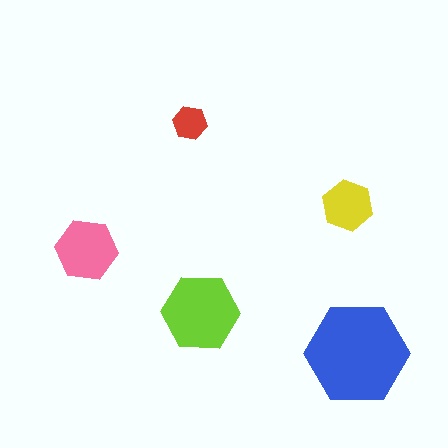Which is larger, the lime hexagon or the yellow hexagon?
The lime one.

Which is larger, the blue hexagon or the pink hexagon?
The blue one.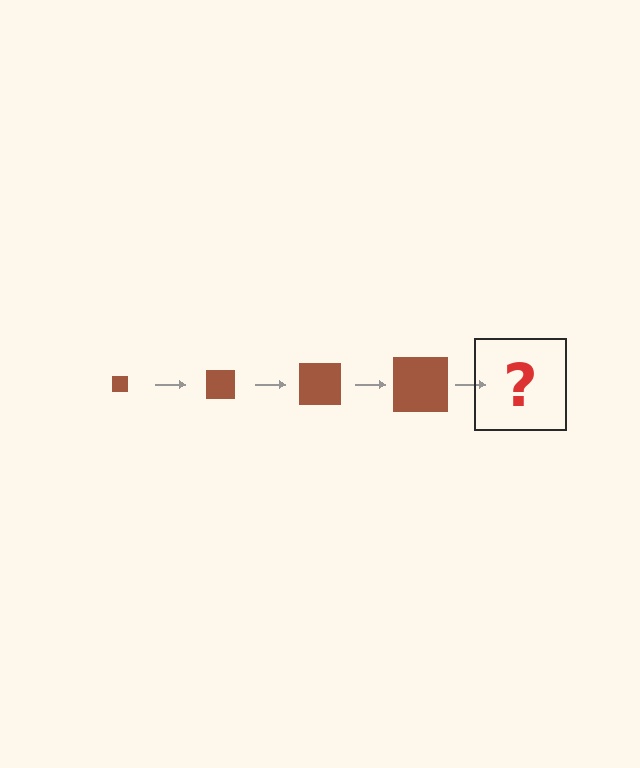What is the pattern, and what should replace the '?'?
The pattern is that the square gets progressively larger each step. The '?' should be a brown square, larger than the previous one.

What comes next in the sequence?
The next element should be a brown square, larger than the previous one.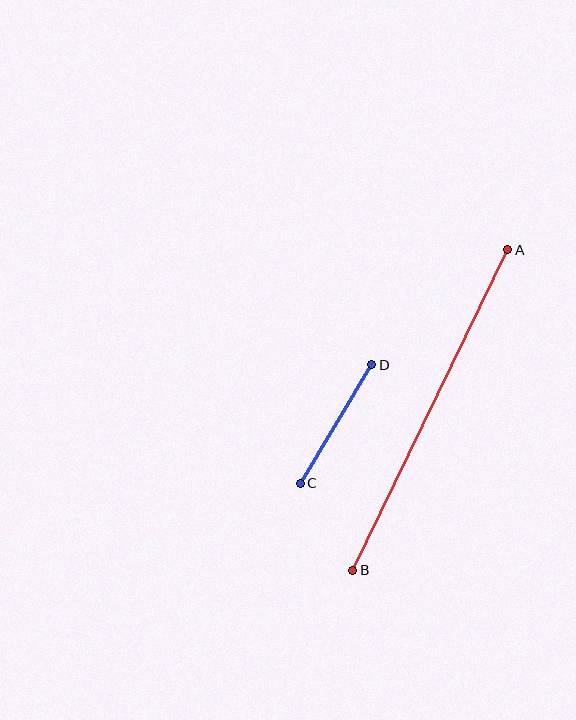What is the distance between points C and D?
The distance is approximately 138 pixels.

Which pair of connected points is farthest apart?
Points A and B are farthest apart.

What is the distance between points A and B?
The distance is approximately 356 pixels.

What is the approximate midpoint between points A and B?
The midpoint is at approximately (430, 410) pixels.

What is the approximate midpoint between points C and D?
The midpoint is at approximately (336, 424) pixels.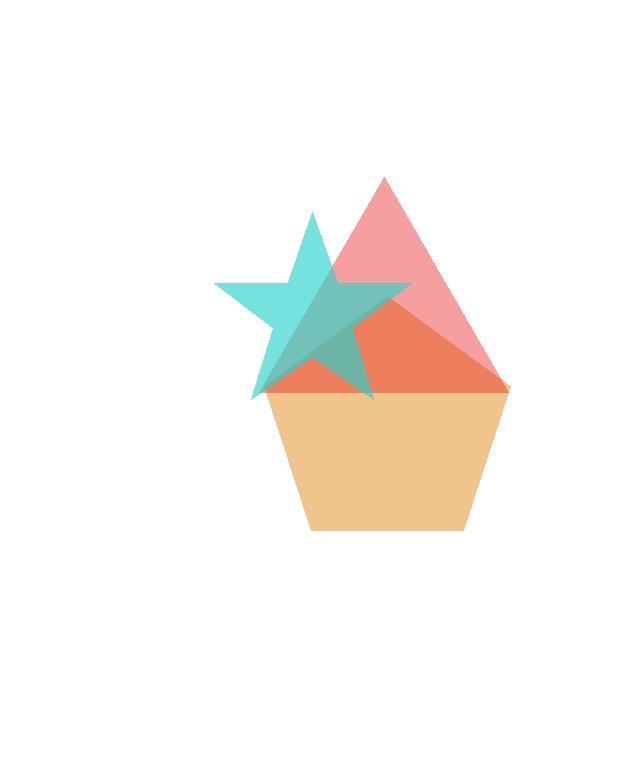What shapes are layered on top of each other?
The layered shapes are: an orange pentagon, a red triangle, a cyan star.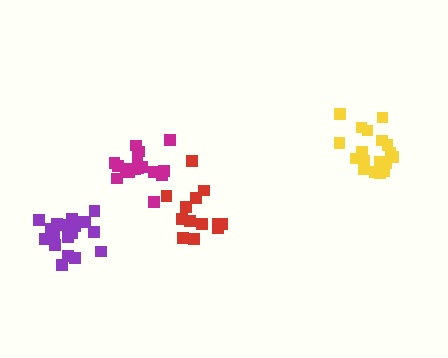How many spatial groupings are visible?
There are 4 spatial groupings.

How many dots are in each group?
Group 1: 14 dots, Group 2: 20 dots, Group 3: 16 dots, Group 4: 18 dots (68 total).